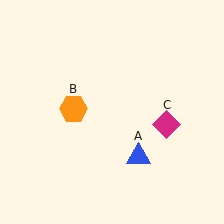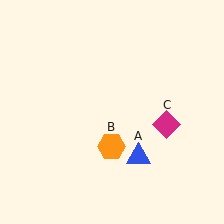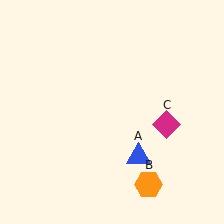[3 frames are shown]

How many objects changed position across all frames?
1 object changed position: orange hexagon (object B).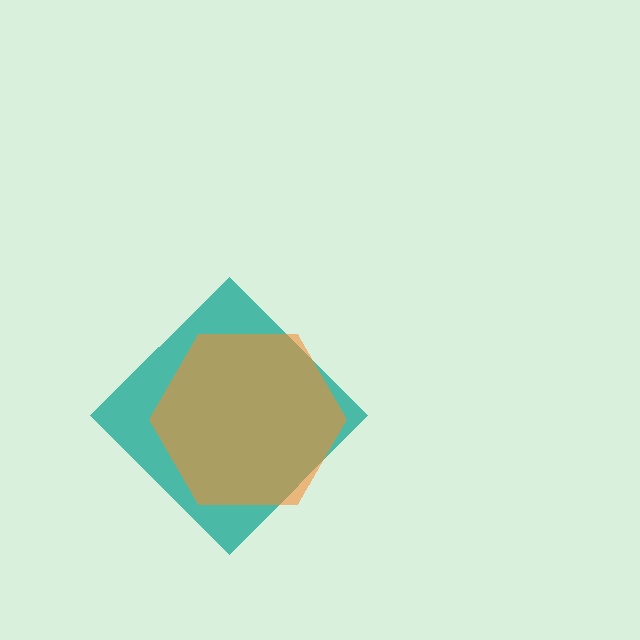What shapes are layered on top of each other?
The layered shapes are: a teal diamond, an orange hexagon.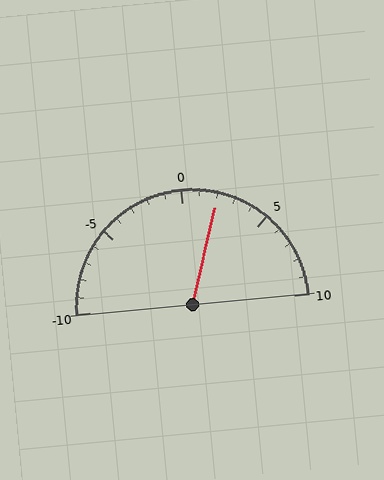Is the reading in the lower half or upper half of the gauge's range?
The reading is in the upper half of the range (-10 to 10).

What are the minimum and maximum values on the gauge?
The gauge ranges from -10 to 10.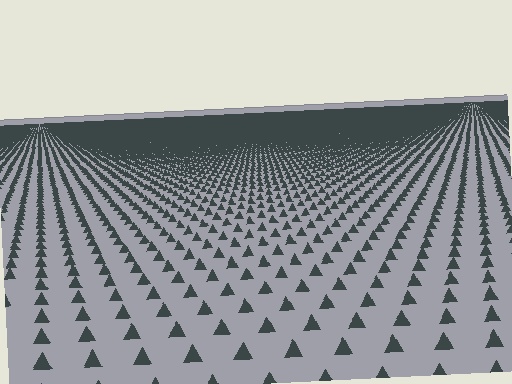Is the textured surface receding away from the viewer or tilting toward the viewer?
The surface is receding away from the viewer. Texture elements get smaller and denser toward the top.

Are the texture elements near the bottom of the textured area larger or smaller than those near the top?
Larger. Near the bottom, elements are closer to the viewer and appear at a bigger on-screen size.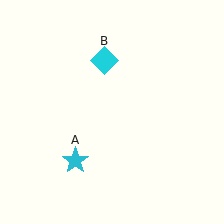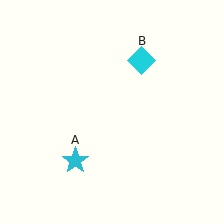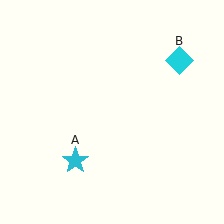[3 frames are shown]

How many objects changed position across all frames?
1 object changed position: cyan diamond (object B).